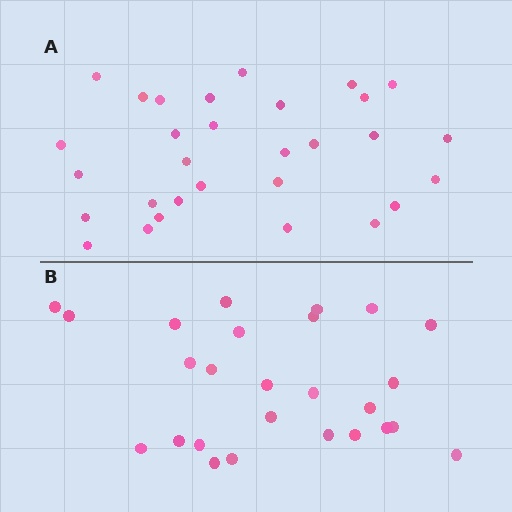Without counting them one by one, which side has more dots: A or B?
Region A (the top region) has more dots.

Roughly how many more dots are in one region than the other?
Region A has about 4 more dots than region B.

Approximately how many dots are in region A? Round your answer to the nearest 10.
About 30 dots.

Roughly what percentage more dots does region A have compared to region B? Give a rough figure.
About 15% more.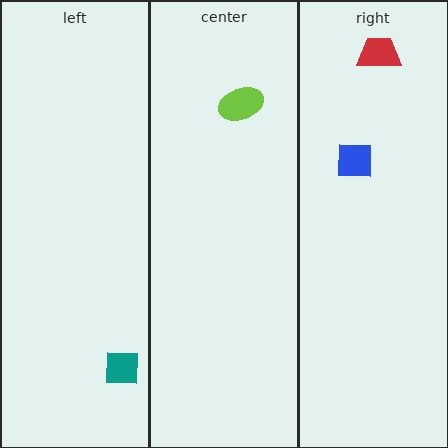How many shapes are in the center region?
1.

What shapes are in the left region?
The teal square.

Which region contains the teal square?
The left region.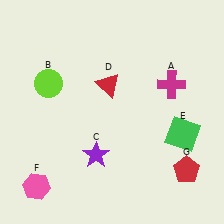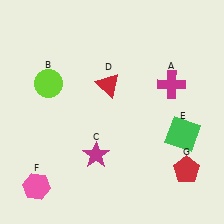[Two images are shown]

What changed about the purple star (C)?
In Image 1, C is purple. In Image 2, it changed to magenta.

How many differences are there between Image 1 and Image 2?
There is 1 difference between the two images.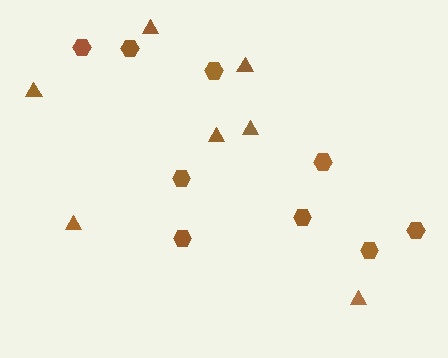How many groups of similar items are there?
There are 2 groups: one group of triangles (7) and one group of hexagons (9).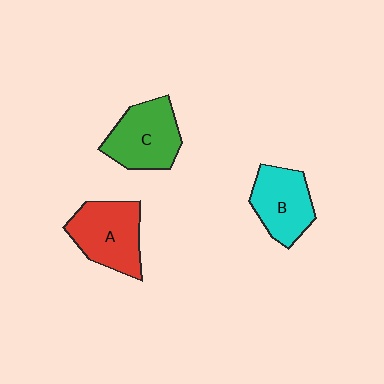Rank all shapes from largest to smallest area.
From largest to smallest: A (red), C (green), B (cyan).